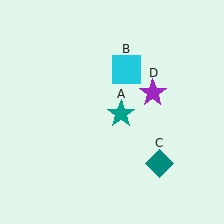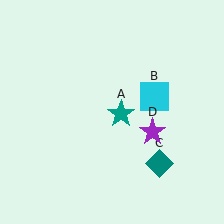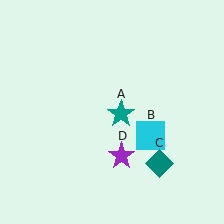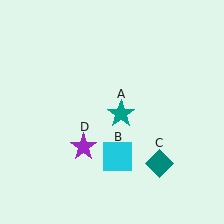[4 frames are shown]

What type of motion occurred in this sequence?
The cyan square (object B), purple star (object D) rotated clockwise around the center of the scene.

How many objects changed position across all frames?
2 objects changed position: cyan square (object B), purple star (object D).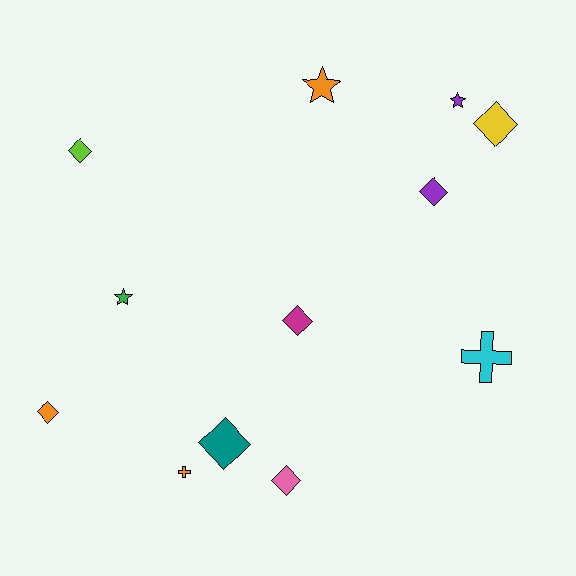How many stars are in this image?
There are 3 stars.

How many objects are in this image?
There are 12 objects.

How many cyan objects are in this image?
There is 1 cyan object.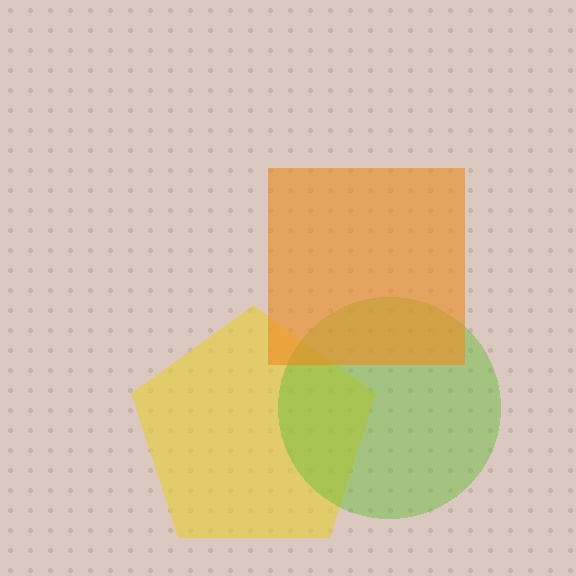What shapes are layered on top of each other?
The layered shapes are: a yellow pentagon, a lime circle, an orange square.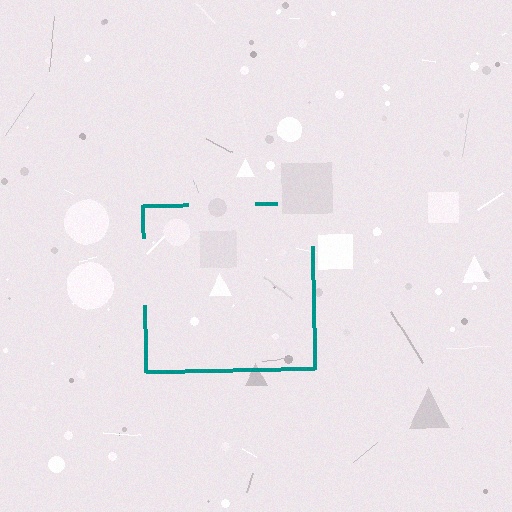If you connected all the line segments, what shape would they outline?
They would outline a square.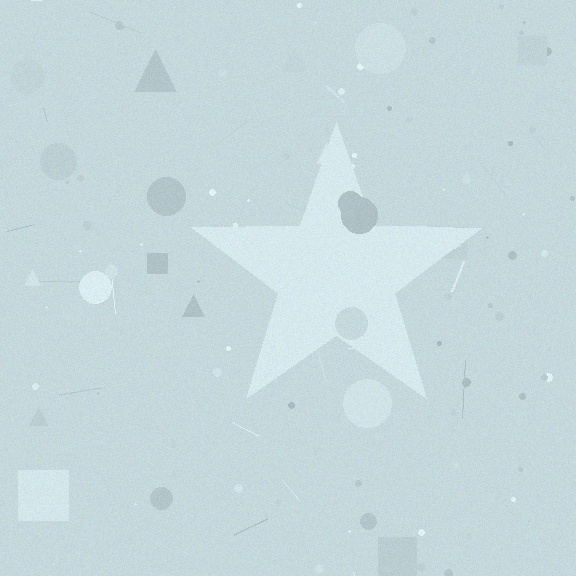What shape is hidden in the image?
A star is hidden in the image.